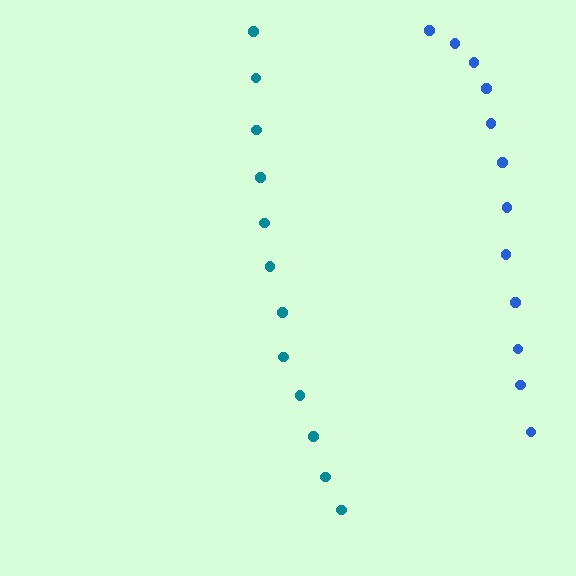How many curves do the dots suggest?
There are 2 distinct paths.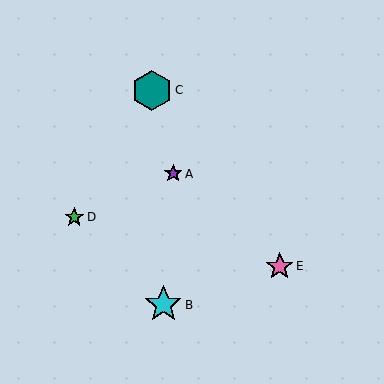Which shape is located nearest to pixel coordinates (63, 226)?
The green star (labeled D) at (74, 217) is nearest to that location.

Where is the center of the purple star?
The center of the purple star is at (173, 174).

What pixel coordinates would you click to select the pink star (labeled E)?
Click at (280, 266) to select the pink star E.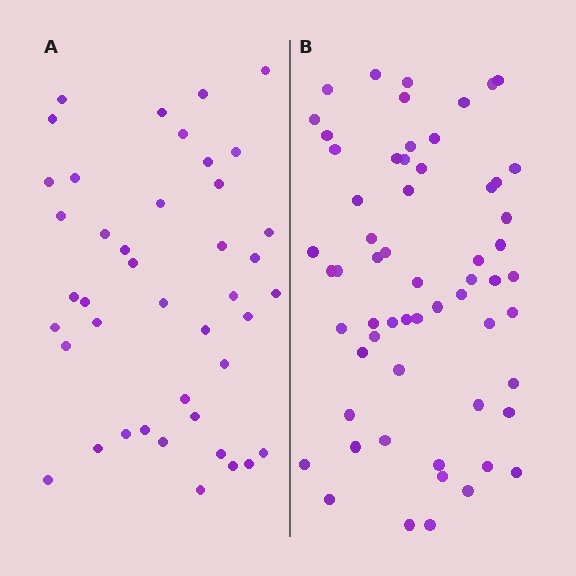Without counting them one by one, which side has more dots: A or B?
Region B (the right region) has more dots.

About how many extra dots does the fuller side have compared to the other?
Region B has approximately 20 more dots than region A.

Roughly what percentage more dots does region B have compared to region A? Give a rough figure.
About 45% more.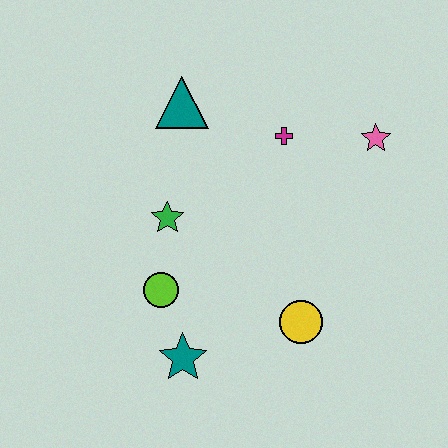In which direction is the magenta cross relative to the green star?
The magenta cross is to the right of the green star.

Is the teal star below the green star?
Yes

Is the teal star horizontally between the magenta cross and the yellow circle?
No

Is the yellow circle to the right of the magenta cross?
Yes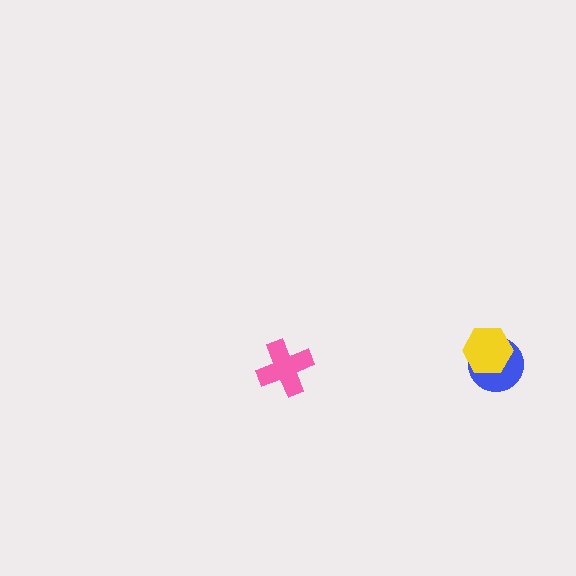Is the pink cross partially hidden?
No, no other shape covers it.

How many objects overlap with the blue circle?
1 object overlaps with the blue circle.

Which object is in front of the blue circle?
The yellow hexagon is in front of the blue circle.